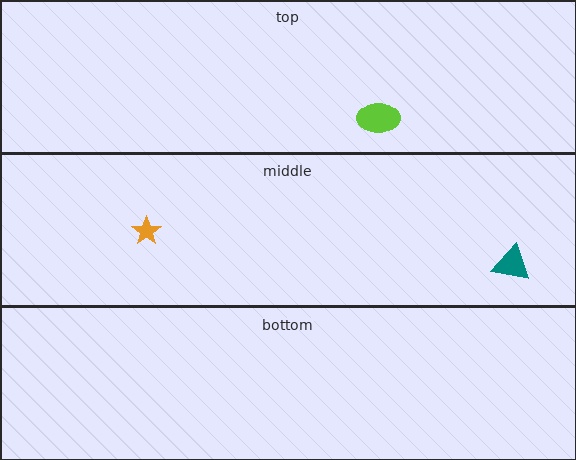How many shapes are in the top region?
1.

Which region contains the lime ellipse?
The top region.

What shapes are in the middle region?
The teal triangle, the orange star.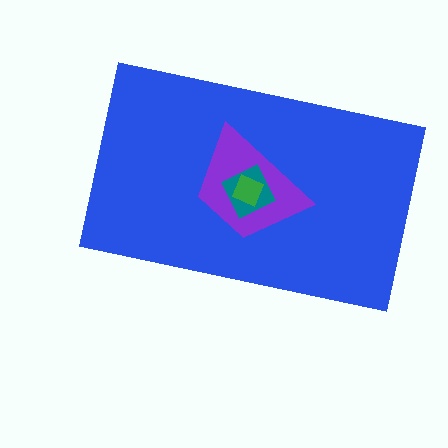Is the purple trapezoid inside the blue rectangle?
Yes.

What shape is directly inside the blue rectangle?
The purple trapezoid.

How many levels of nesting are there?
4.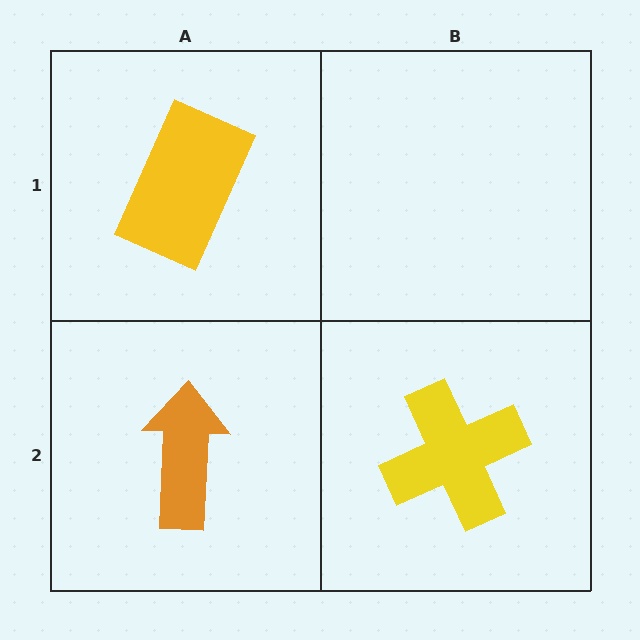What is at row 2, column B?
A yellow cross.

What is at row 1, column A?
A yellow rectangle.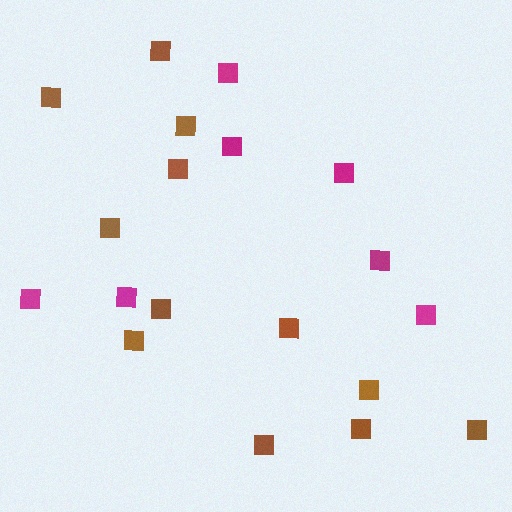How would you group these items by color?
There are 2 groups: one group of magenta squares (7) and one group of brown squares (12).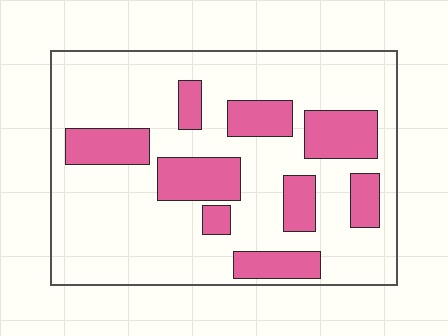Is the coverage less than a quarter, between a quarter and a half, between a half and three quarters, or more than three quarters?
Between a quarter and a half.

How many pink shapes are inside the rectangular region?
9.